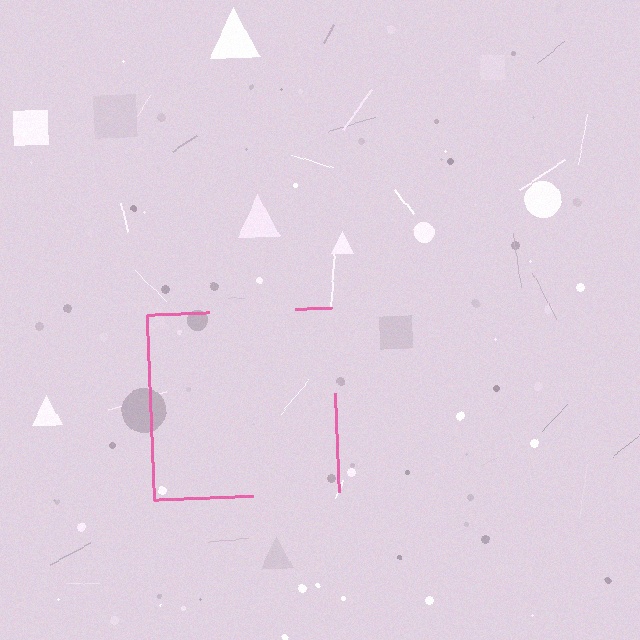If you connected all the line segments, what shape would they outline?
They would outline a square.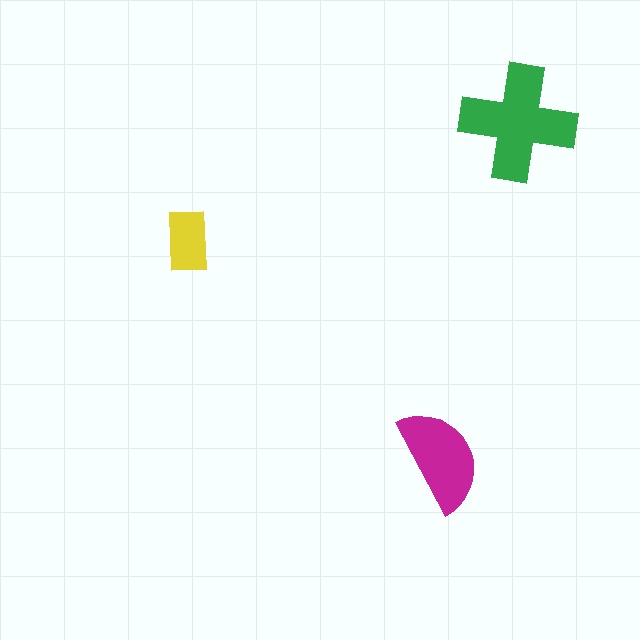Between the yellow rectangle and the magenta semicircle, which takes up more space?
The magenta semicircle.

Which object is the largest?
The green cross.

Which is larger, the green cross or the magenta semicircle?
The green cross.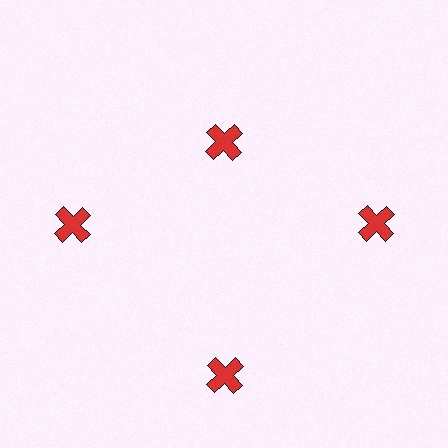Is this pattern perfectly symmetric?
No. The 4 red crosses are arranged in a ring, but one element near the 12 o'clock position is pulled inward toward the center, breaking the 4-fold rotational symmetry.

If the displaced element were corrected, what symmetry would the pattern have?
It would have 4-fold rotational symmetry — the pattern would map onto itself every 90 degrees.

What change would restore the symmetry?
The symmetry would be restored by moving it outward, back onto the ring so that all 4 crosses sit at equal angles and equal distance from the center.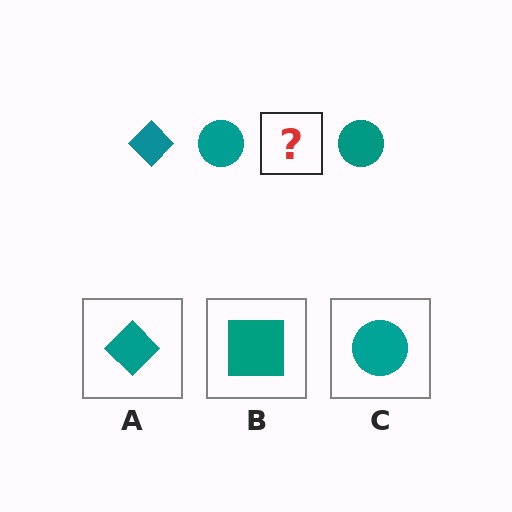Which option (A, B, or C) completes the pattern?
A.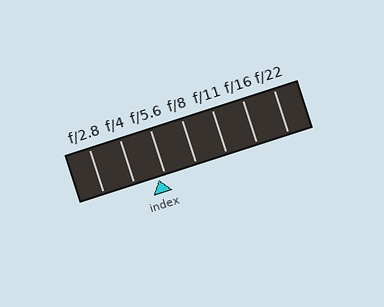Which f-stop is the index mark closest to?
The index mark is closest to f/5.6.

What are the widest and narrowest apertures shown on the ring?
The widest aperture shown is f/2.8 and the narrowest is f/22.